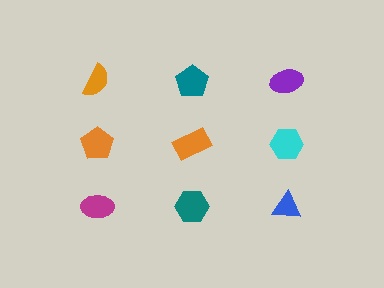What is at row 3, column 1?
A magenta ellipse.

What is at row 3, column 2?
A teal hexagon.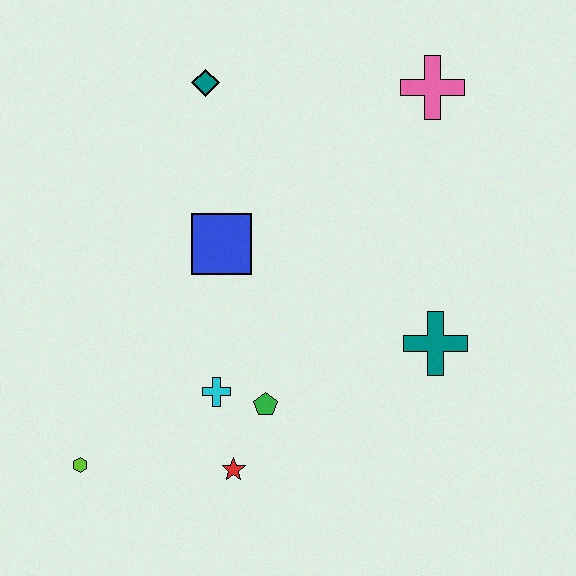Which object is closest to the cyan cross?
The green pentagon is closest to the cyan cross.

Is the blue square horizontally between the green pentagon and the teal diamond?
Yes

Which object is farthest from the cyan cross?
The pink cross is farthest from the cyan cross.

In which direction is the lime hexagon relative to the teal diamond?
The lime hexagon is below the teal diamond.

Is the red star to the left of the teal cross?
Yes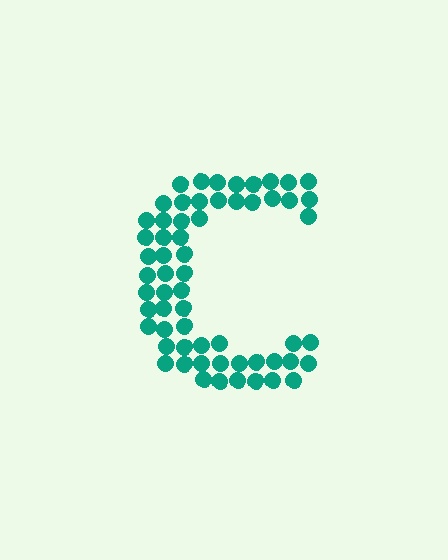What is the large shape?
The large shape is the letter C.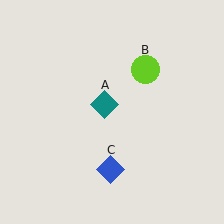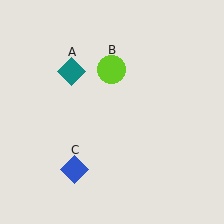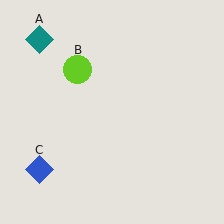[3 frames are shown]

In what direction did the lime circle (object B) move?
The lime circle (object B) moved left.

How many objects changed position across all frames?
3 objects changed position: teal diamond (object A), lime circle (object B), blue diamond (object C).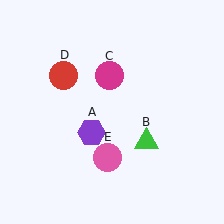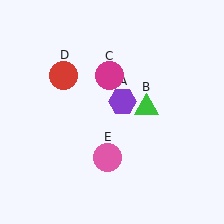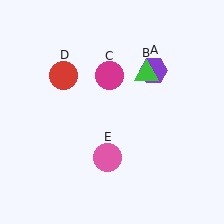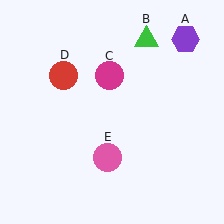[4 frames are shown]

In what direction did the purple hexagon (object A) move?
The purple hexagon (object A) moved up and to the right.